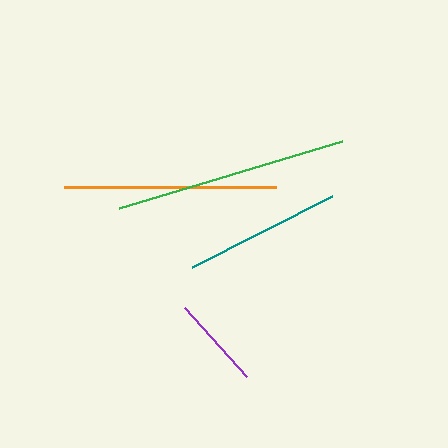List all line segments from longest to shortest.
From longest to shortest: green, orange, teal, purple.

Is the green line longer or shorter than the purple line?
The green line is longer than the purple line.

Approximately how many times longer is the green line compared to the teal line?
The green line is approximately 1.5 times the length of the teal line.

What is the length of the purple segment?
The purple segment is approximately 93 pixels long.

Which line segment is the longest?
The green line is the longest at approximately 233 pixels.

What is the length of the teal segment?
The teal segment is approximately 157 pixels long.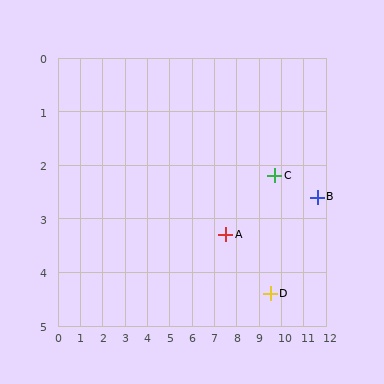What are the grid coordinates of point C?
Point C is at approximately (9.7, 2.2).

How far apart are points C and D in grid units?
Points C and D are about 2.2 grid units apart.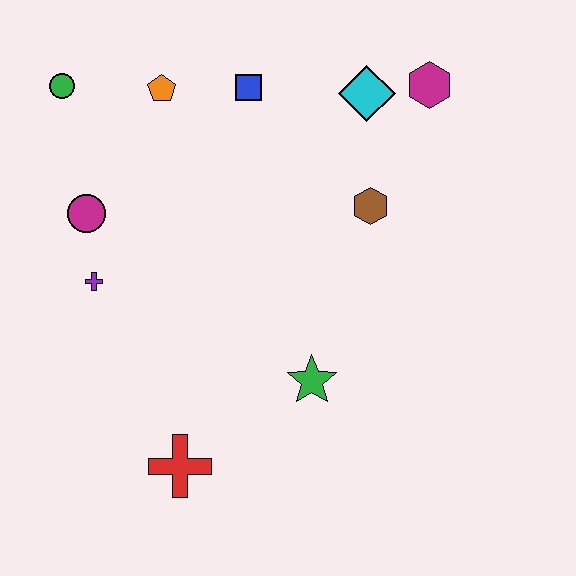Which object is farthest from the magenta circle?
The magenta hexagon is farthest from the magenta circle.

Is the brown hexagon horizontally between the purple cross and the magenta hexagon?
Yes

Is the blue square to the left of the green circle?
No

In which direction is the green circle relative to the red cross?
The green circle is above the red cross.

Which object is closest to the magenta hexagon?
The cyan diamond is closest to the magenta hexagon.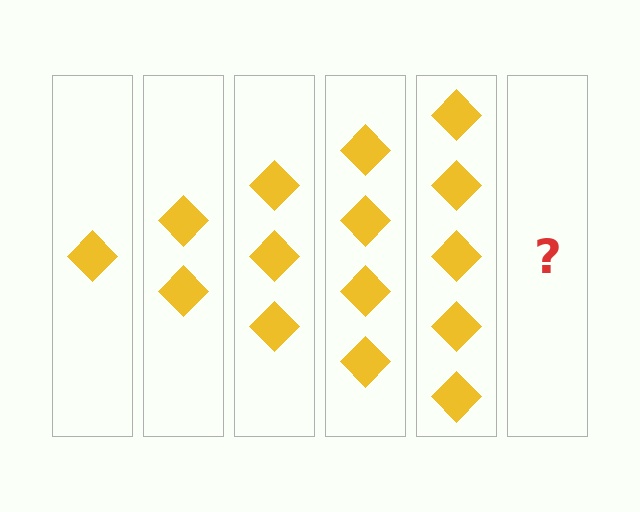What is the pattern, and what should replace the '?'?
The pattern is that each step adds one more diamond. The '?' should be 6 diamonds.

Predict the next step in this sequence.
The next step is 6 diamonds.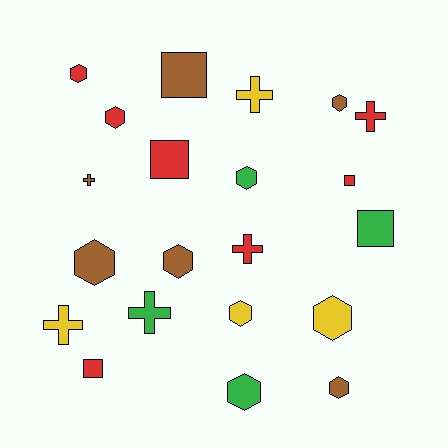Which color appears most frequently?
Red, with 7 objects.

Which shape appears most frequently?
Hexagon, with 10 objects.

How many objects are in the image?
There are 21 objects.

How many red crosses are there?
There are 2 red crosses.